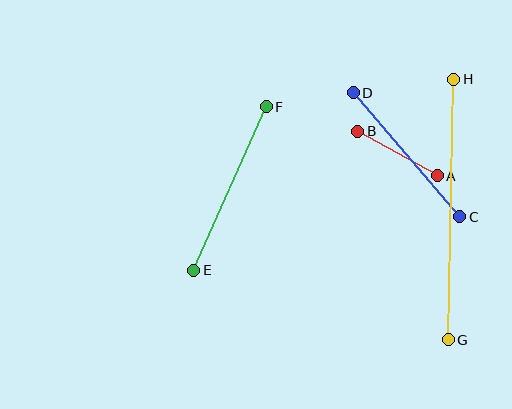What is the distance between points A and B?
The distance is approximately 91 pixels.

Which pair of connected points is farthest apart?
Points G and H are farthest apart.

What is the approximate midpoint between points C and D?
The midpoint is at approximately (407, 155) pixels.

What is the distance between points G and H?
The distance is approximately 261 pixels.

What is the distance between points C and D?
The distance is approximately 164 pixels.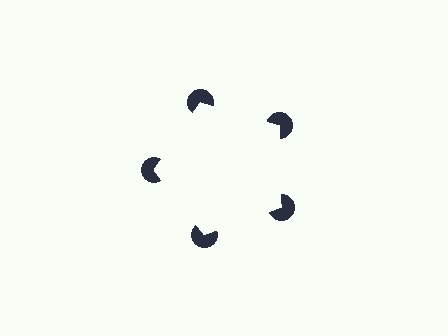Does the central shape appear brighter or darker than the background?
It typically appears slightly brighter than the background, even though no actual brightness change is drawn.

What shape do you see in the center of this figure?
An illusory pentagon — its edges are inferred from the aligned wedge cuts in the pac-man discs, not physically drawn.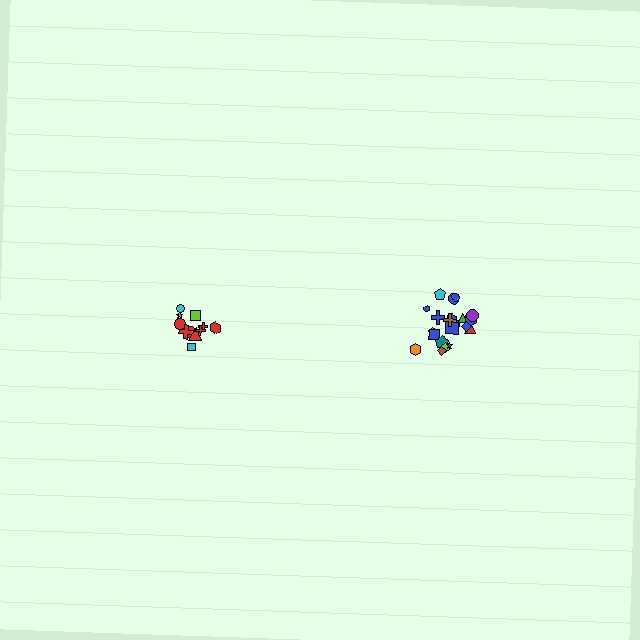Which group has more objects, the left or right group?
The right group.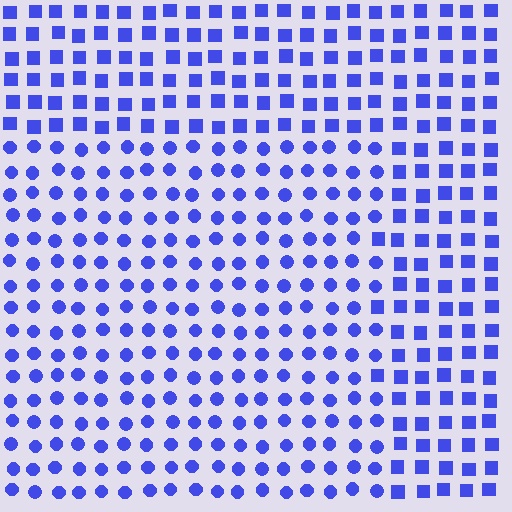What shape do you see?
I see a rectangle.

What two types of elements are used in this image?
The image uses circles inside the rectangle region and squares outside it.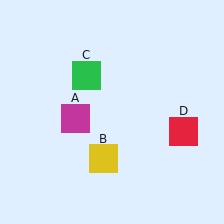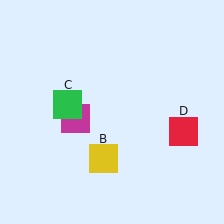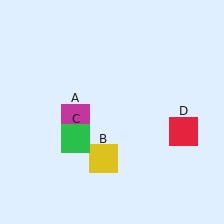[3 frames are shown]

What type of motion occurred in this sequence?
The green square (object C) rotated counterclockwise around the center of the scene.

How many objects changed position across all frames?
1 object changed position: green square (object C).